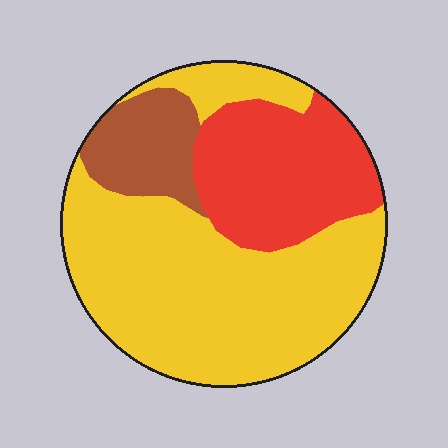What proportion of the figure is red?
Red takes up about one quarter (1/4) of the figure.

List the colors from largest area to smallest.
From largest to smallest: yellow, red, brown.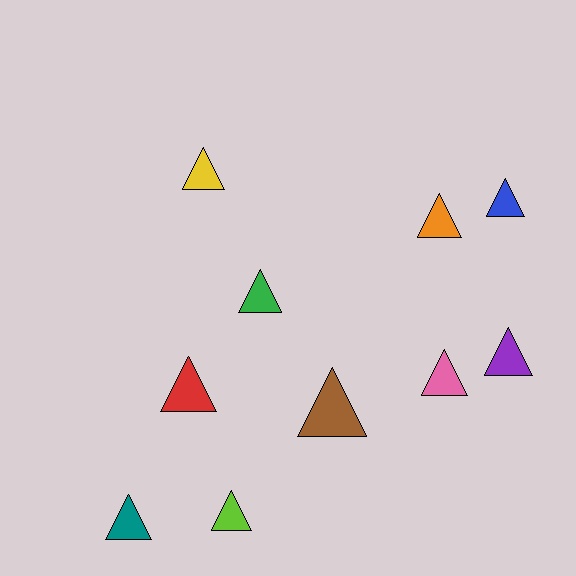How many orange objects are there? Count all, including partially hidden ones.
There is 1 orange object.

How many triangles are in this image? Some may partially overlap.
There are 10 triangles.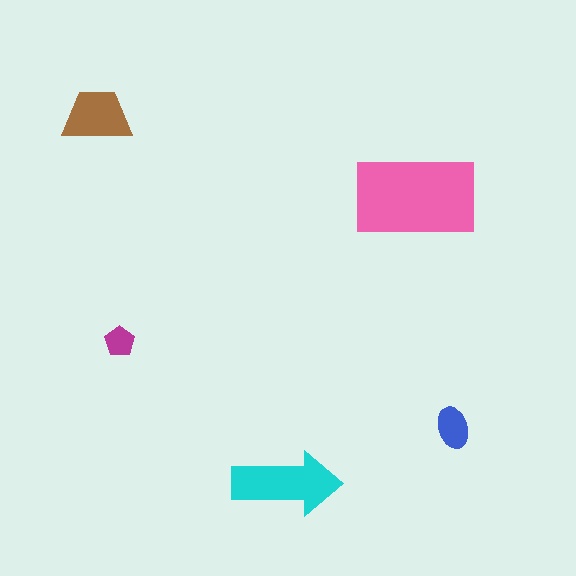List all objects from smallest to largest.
The magenta pentagon, the blue ellipse, the brown trapezoid, the cyan arrow, the pink rectangle.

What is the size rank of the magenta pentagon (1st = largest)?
5th.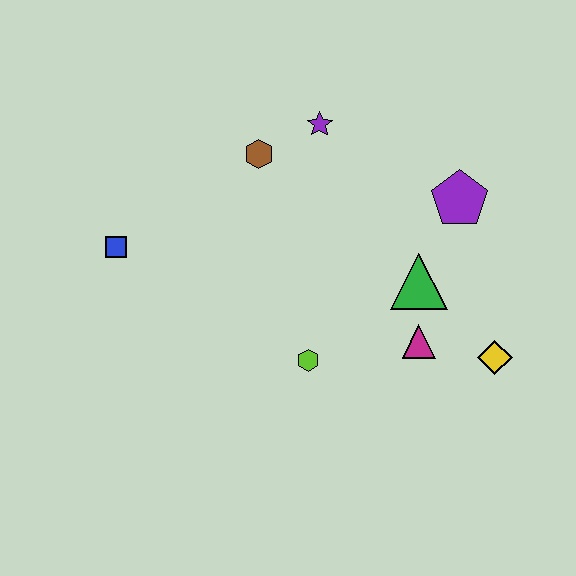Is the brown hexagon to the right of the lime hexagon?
No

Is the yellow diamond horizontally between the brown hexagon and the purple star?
No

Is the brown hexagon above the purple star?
No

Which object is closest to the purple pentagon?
The green triangle is closest to the purple pentagon.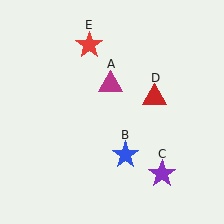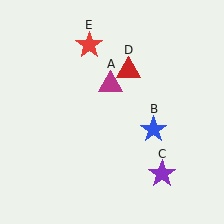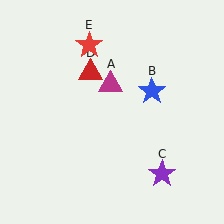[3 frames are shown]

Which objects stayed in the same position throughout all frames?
Magenta triangle (object A) and purple star (object C) and red star (object E) remained stationary.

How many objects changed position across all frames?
2 objects changed position: blue star (object B), red triangle (object D).